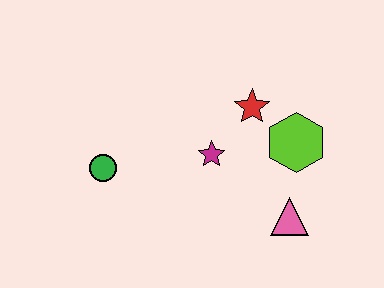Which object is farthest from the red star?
The green circle is farthest from the red star.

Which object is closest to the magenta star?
The red star is closest to the magenta star.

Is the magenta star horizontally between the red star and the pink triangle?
No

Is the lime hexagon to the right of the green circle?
Yes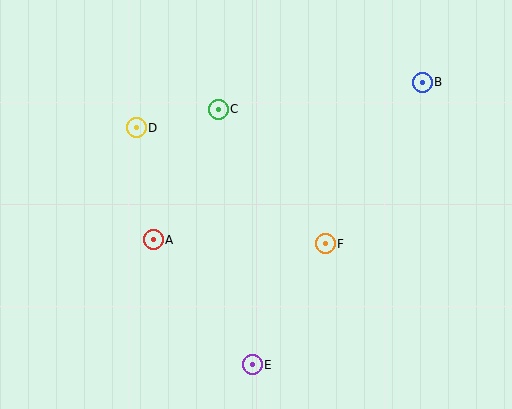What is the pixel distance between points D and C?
The distance between D and C is 84 pixels.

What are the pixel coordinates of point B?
Point B is at (422, 82).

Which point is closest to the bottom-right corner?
Point F is closest to the bottom-right corner.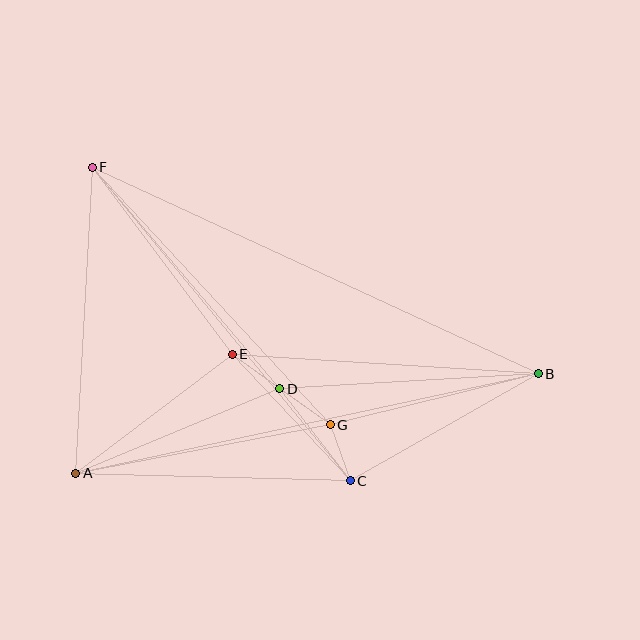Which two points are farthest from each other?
Points B and F are farthest from each other.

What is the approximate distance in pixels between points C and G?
The distance between C and G is approximately 59 pixels.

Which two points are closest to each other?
Points D and E are closest to each other.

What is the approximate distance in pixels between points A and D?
The distance between A and D is approximately 221 pixels.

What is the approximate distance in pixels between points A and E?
The distance between A and E is approximately 196 pixels.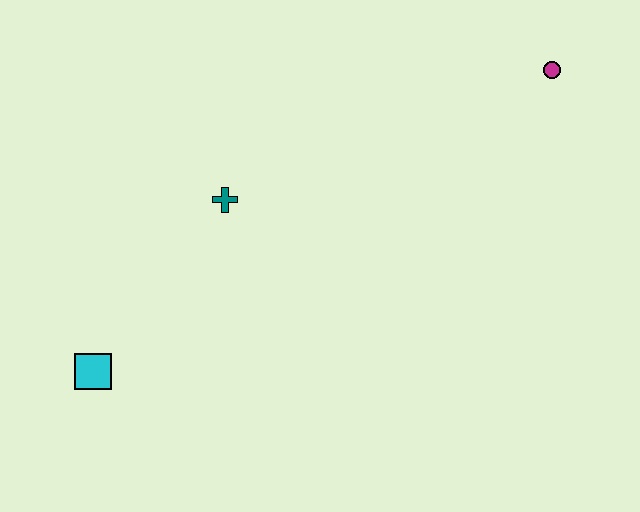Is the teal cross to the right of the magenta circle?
No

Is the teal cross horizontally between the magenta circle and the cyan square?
Yes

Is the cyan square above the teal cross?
No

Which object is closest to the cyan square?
The teal cross is closest to the cyan square.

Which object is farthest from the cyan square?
The magenta circle is farthest from the cyan square.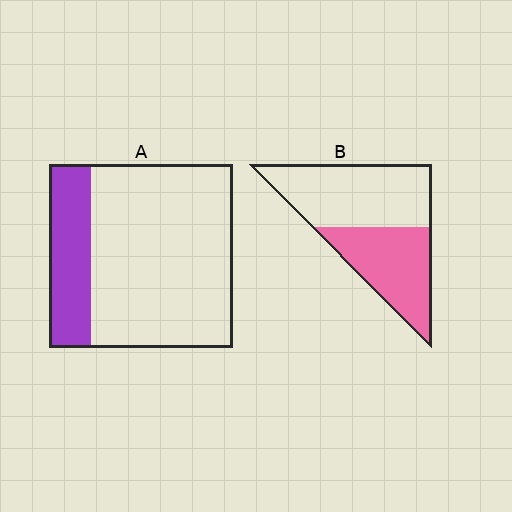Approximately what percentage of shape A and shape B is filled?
A is approximately 25% and B is approximately 45%.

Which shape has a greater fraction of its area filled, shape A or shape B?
Shape B.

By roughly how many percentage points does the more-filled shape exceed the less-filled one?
By roughly 20 percentage points (B over A).